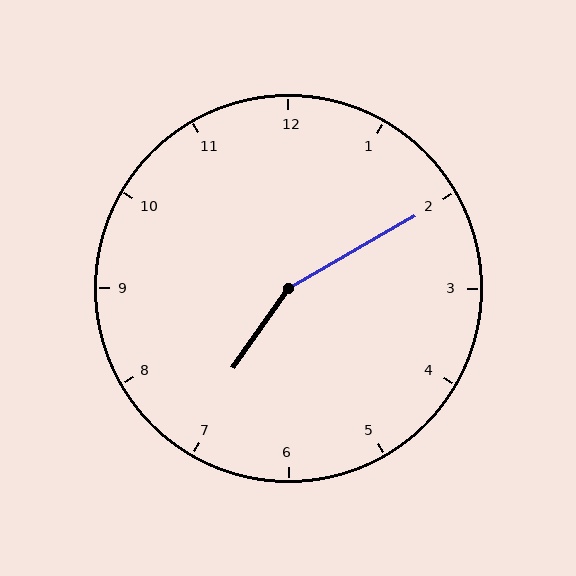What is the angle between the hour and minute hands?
Approximately 155 degrees.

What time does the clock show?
7:10.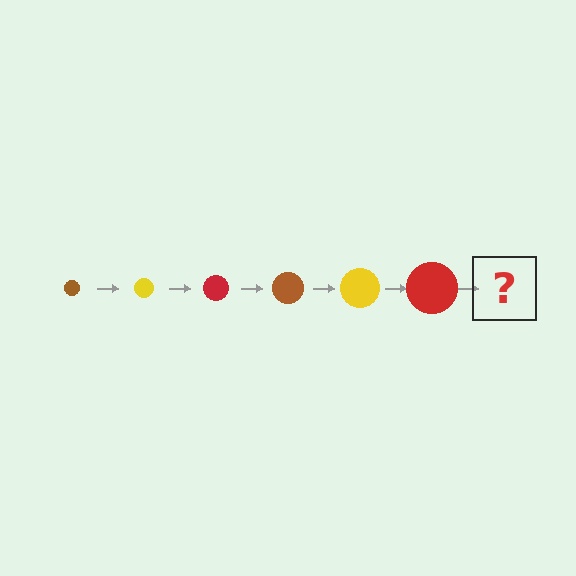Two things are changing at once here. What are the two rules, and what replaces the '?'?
The two rules are that the circle grows larger each step and the color cycles through brown, yellow, and red. The '?' should be a brown circle, larger than the previous one.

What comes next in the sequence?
The next element should be a brown circle, larger than the previous one.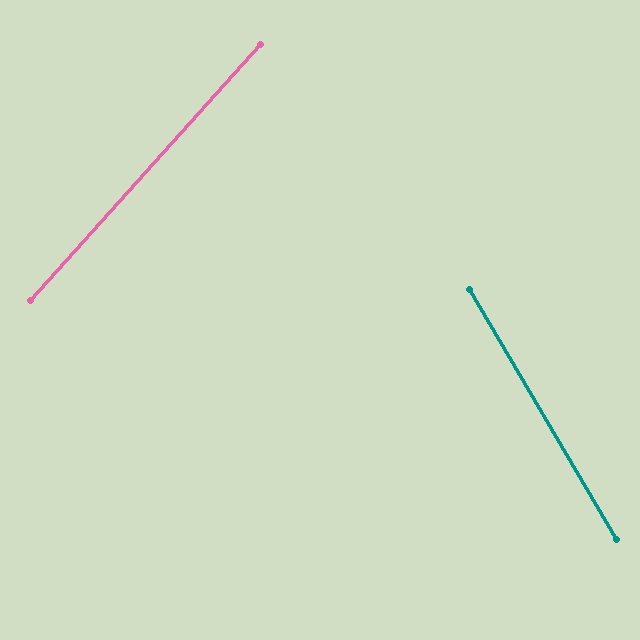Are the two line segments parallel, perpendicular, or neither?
Neither parallel nor perpendicular — they differ by about 72°.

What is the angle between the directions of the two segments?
Approximately 72 degrees.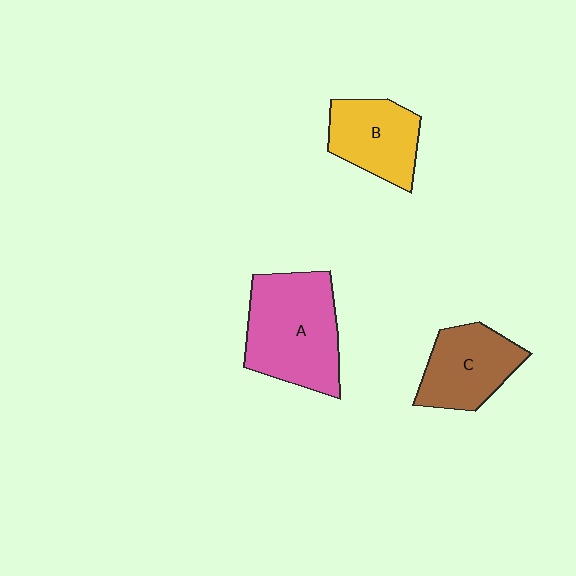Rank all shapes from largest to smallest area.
From largest to smallest: A (pink), C (brown), B (yellow).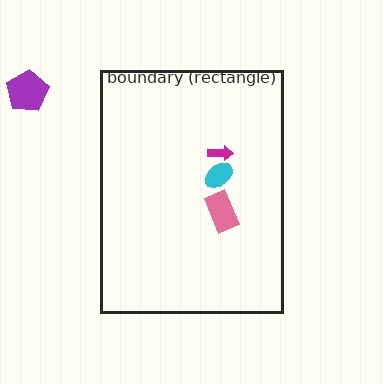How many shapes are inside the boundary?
3 inside, 1 outside.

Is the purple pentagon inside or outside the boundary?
Outside.